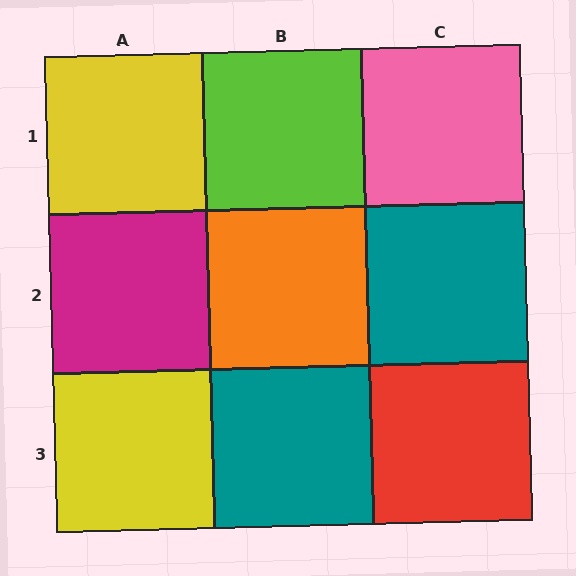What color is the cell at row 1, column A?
Yellow.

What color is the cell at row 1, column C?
Pink.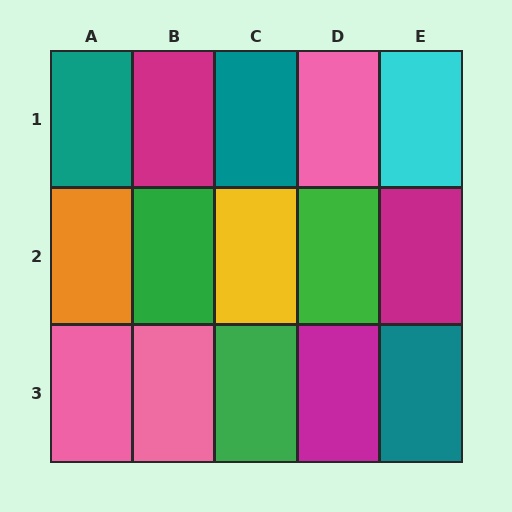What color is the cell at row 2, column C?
Yellow.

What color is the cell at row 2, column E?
Magenta.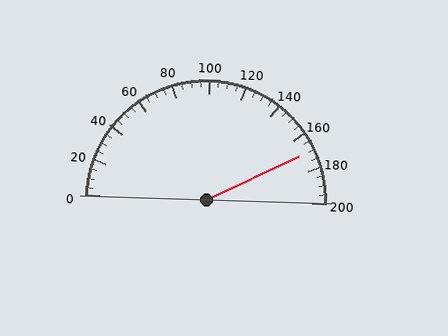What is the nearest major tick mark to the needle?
The nearest major tick mark is 160.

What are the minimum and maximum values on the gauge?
The gauge ranges from 0 to 200.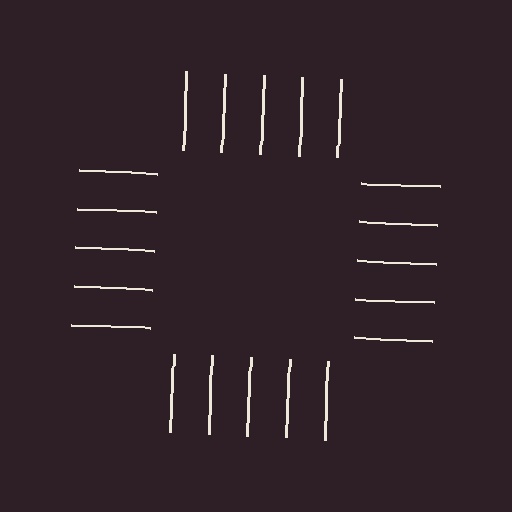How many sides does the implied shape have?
4 sides — the line-ends trace a square.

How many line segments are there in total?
20 — 5 along each of the 4 edges.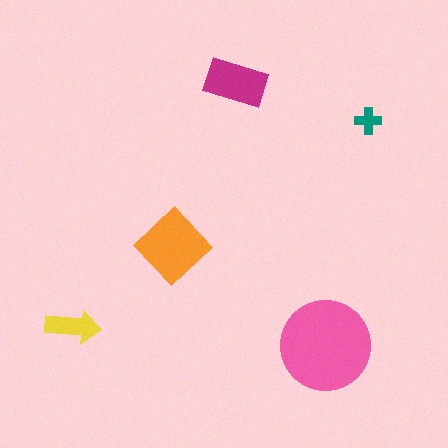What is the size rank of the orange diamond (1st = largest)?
2nd.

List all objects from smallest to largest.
The teal cross, the yellow arrow, the magenta rectangle, the orange diamond, the pink circle.